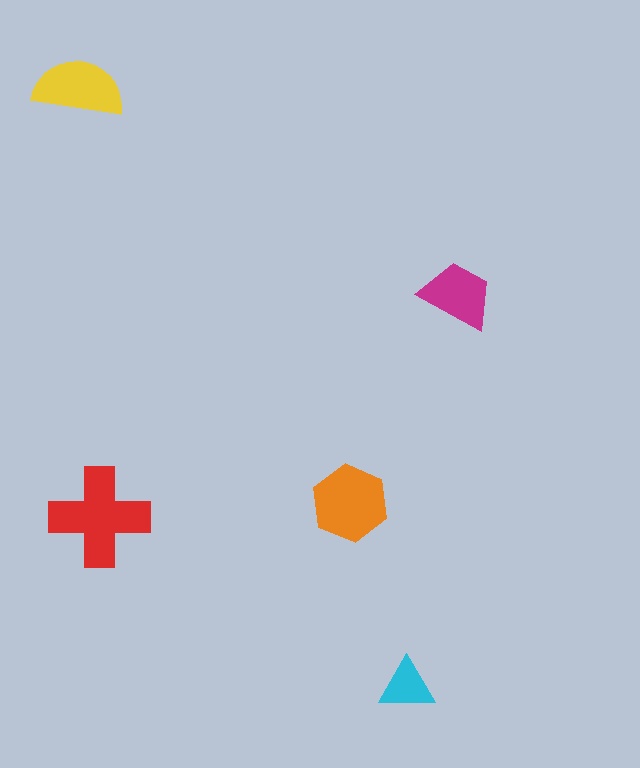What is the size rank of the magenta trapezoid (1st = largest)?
4th.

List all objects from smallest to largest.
The cyan triangle, the magenta trapezoid, the yellow semicircle, the orange hexagon, the red cross.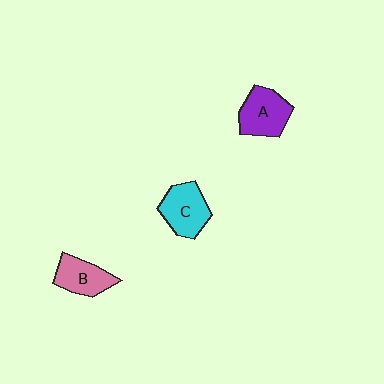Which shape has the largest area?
Shape C (cyan).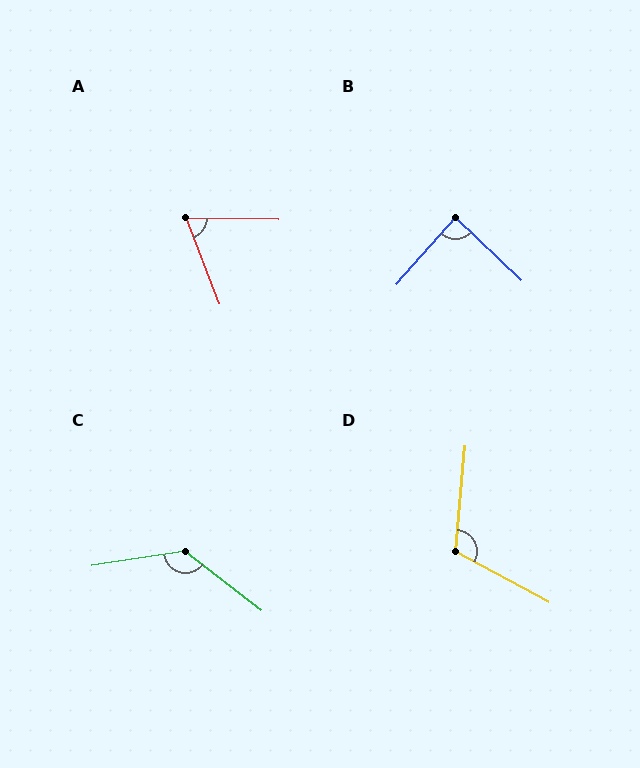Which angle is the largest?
C, at approximately 133 degrees.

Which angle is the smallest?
A, at approximately 68 degrees.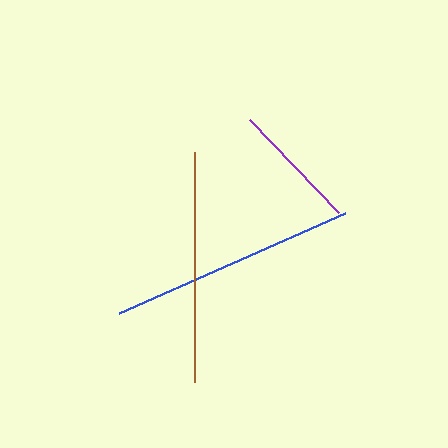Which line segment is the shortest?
The purple line is the shortest at approximately 128 pixels.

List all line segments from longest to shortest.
From longest to shortest: blue, brown, purple.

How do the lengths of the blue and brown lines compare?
The blue and brown lines are approximately the same length.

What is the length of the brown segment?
The brown segment is approximately 230 pixels long.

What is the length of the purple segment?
The purple segment is approximately 128 pixels long.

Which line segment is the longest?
The blue line is the longest at approximately 247 pixels.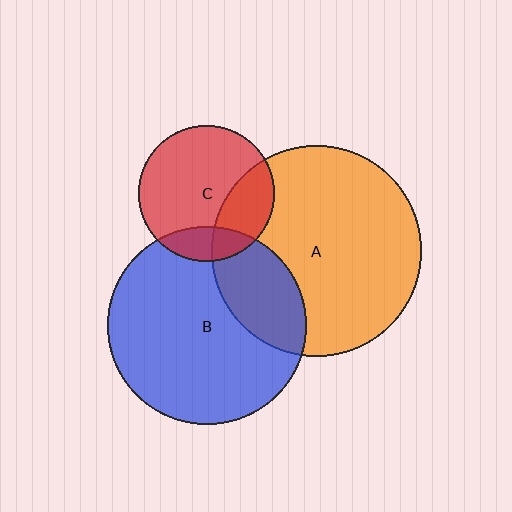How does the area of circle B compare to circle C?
Approximately 2.1 times.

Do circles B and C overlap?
Yes.